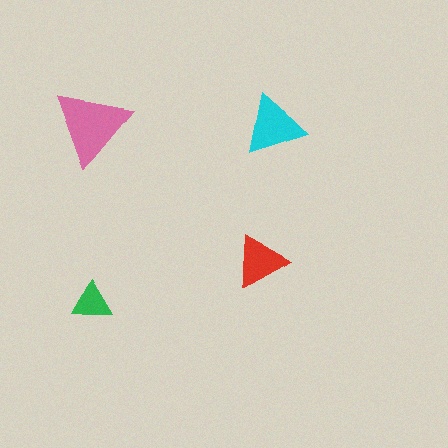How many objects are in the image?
There are 4 objects in the image.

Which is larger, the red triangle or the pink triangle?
The pink one.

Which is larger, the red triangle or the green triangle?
The red one.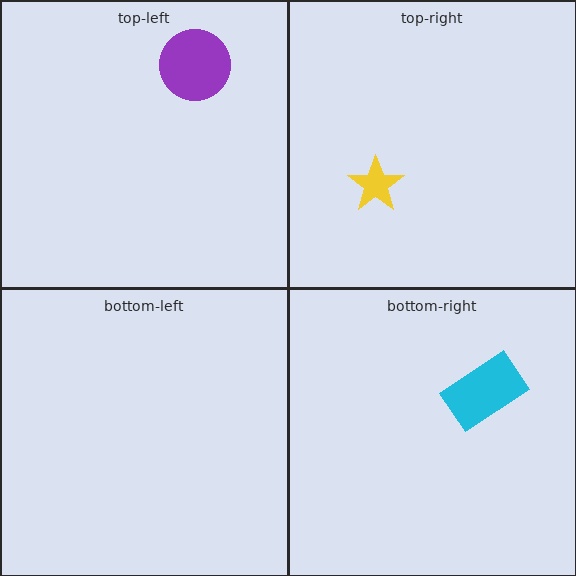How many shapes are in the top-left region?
1.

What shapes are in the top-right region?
The yellow star.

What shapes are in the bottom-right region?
The cyan rectangle.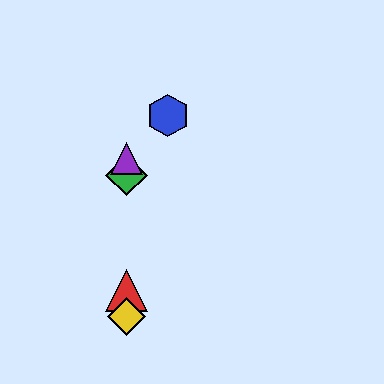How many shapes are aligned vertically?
4 shapes (the red triangle, the green diamond, the yellow diamond, the purple triangle) are aligned vertically.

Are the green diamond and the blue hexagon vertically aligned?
No, the green diamond is at x≈127 and the blue hexagon is at x≈168.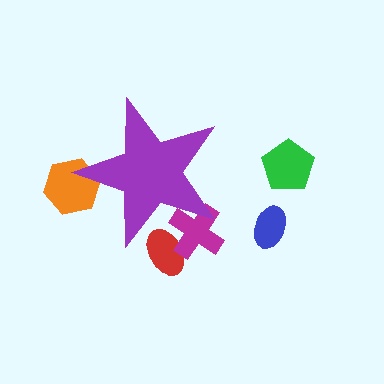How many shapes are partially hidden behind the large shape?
3 shapes are partially hidden.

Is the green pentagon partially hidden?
No, the green pentagon is fully visible.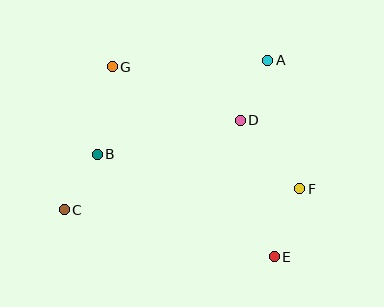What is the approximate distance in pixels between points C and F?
The distance between C and F is approximately 236 pixels.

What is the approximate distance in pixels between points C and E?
The distance between C and E is approximately 215 pixels.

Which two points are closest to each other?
Points B and C are closest to each other.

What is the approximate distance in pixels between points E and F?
The distance between E and F is approximately 73 pixels.